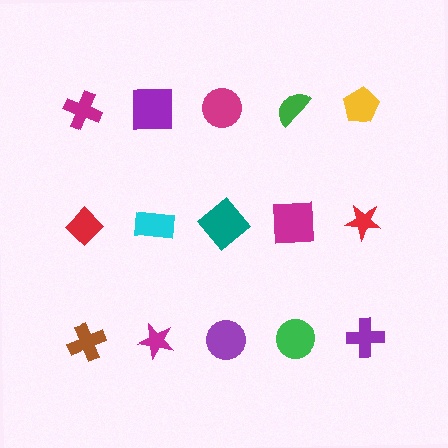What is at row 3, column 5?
A purple cross.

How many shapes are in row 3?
5 shapes.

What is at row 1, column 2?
A purple square.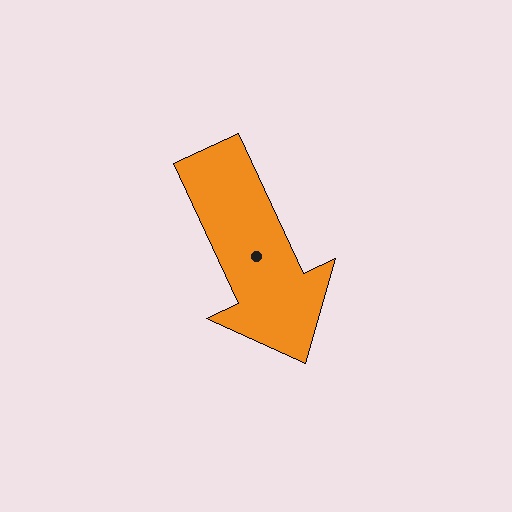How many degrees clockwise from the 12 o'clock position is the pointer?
Approximately 155 degrees.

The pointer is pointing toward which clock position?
Roughly 5 o'clock.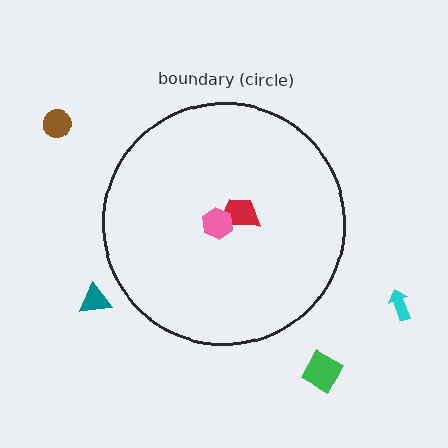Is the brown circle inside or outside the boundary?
Outside.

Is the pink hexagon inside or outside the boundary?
Inside.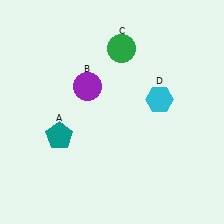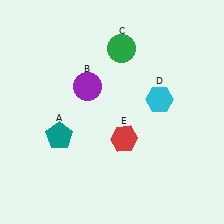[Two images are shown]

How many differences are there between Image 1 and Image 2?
There is 1 difference between the two images.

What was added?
A red hexagon (E) was added in Image 2.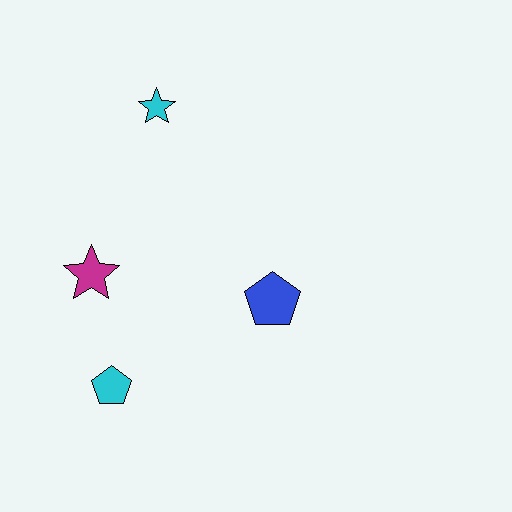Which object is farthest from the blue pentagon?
The cyan star is farthest from the blue pentagon.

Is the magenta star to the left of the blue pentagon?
Yes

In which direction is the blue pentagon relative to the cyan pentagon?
The blue pentagon is to the right of the cyan pentagon.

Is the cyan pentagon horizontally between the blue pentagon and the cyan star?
No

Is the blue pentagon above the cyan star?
No